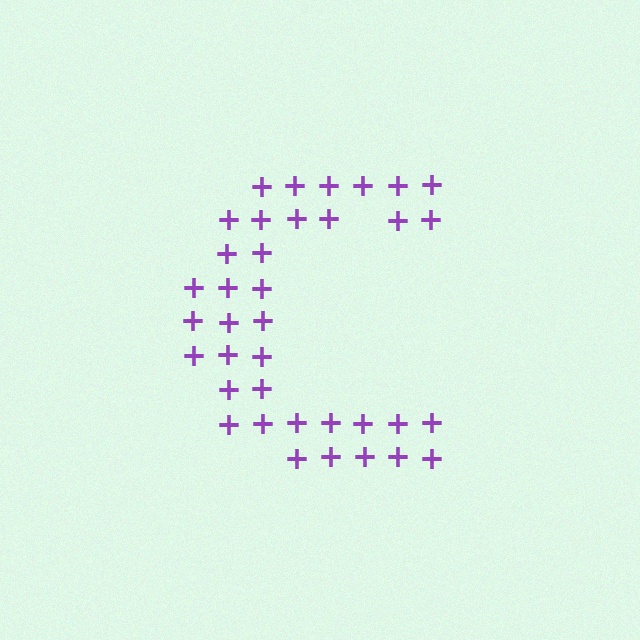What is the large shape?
The large shape is the letter C.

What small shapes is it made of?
It is made of small plus signs.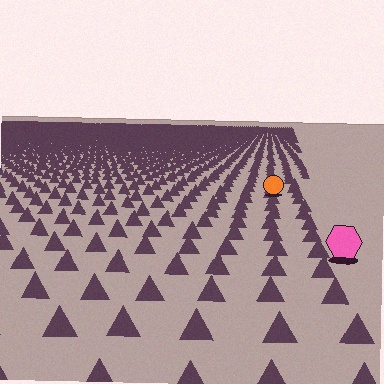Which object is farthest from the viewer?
The orange circle is farthest from the viewer. It appears smaller and the ground texture around it is denser.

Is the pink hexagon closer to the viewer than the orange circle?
Yes. The pink hexagon is closer — you can tell from the texture gradient: the ground texture is coarser near it.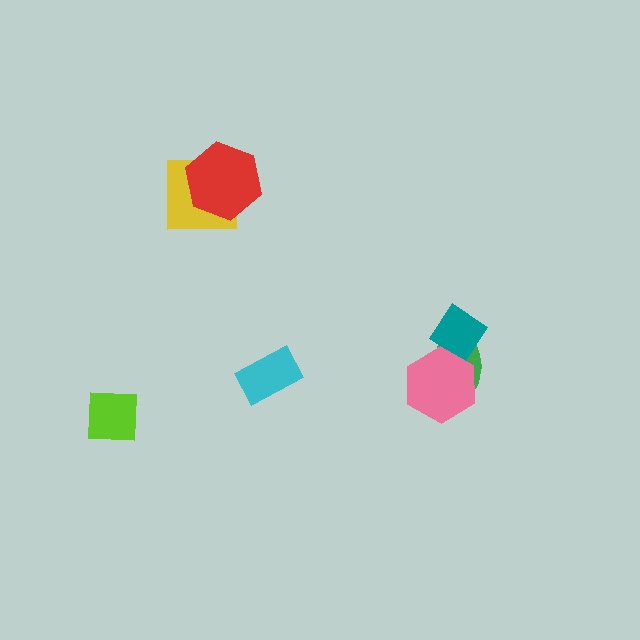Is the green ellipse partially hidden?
Yes, it is partially covered by another shape.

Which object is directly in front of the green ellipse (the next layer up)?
The teal diamond is directly in front of the green ellipse.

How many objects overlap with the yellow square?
1 object overlaps with the yellow square.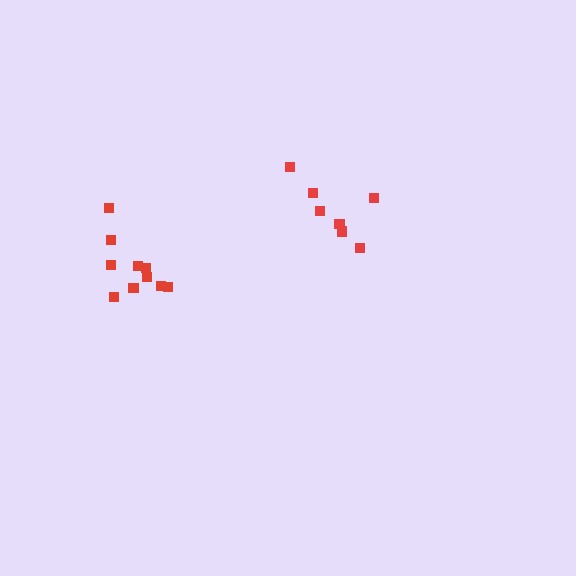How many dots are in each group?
Group 1: 10 dots, Group 2: 7 dots (17 total).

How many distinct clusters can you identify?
There are 2 distinct clusters.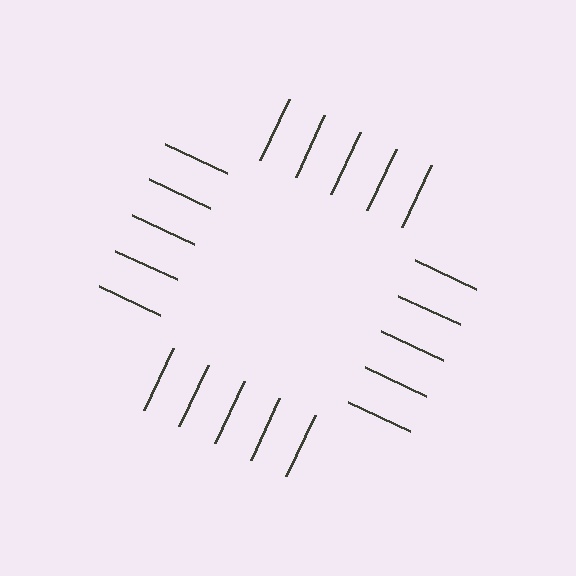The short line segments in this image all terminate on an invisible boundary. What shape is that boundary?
An illusory square — the line segments terminate on its edges but no continuous stroke is drawn.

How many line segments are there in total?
20 — 5 along each of the 4 edges.